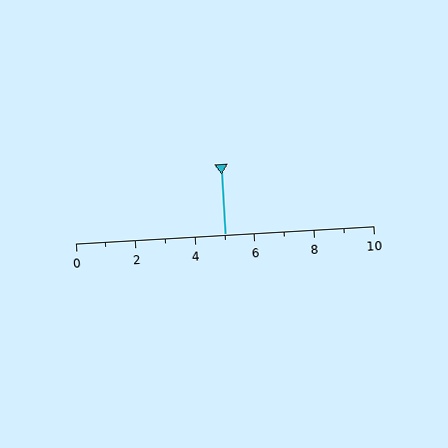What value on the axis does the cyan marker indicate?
The marker indicates approximately 5.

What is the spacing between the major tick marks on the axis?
The major ticks are spaced 2 apart.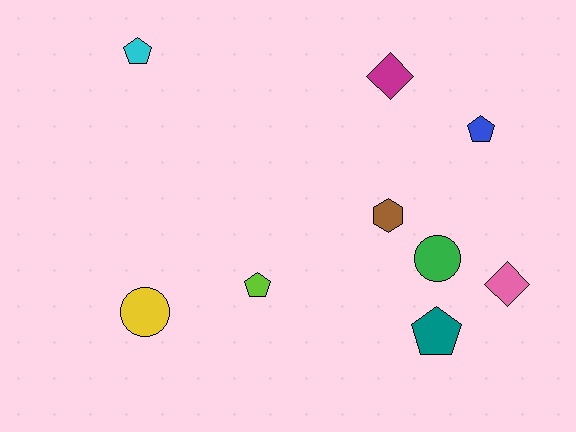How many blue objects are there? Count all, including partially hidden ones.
There is 1 blue object.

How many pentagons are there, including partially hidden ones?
There are 4 pentagons.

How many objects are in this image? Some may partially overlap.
There are 9 objects.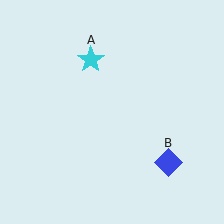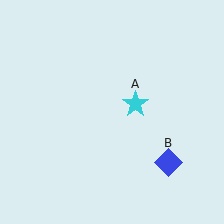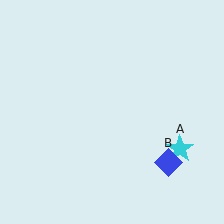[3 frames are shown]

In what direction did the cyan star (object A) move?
The cyan star (object A) moved down and to the right.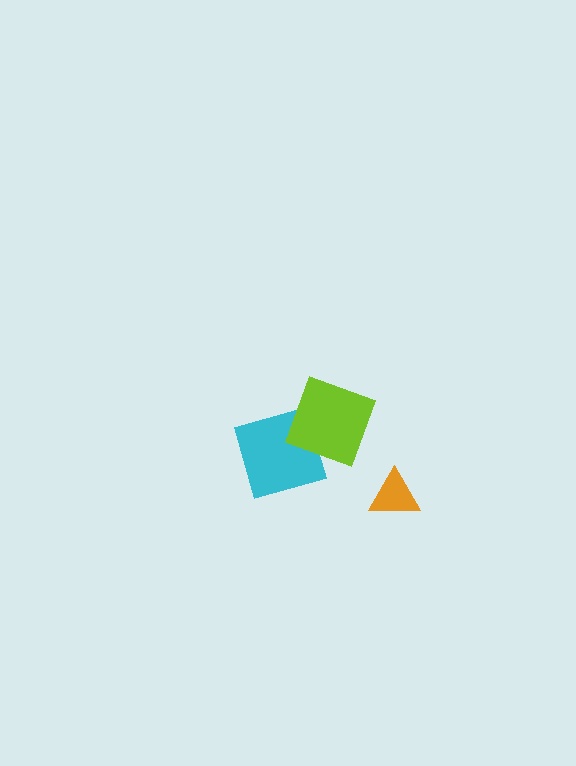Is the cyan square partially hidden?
Yes, it is partially covered by another shape.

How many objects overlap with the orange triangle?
0 objects overlap with the orange triangle.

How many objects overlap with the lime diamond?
1 object overlaps with the lime diamond.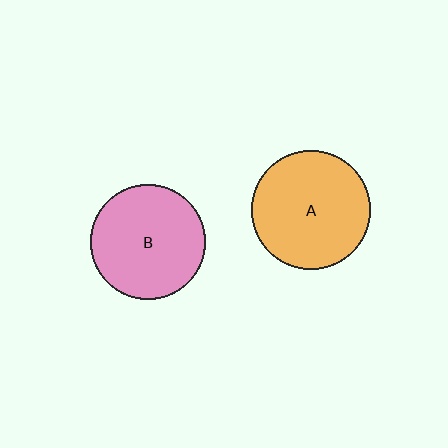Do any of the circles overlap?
No, none of the circles overlap.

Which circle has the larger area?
Circle A (orange).